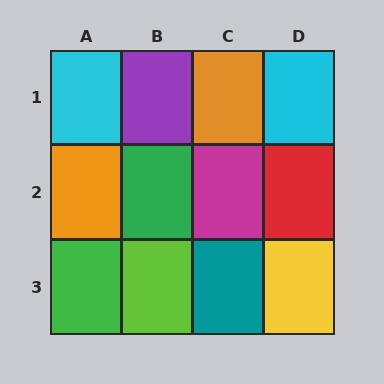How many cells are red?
1 cell is red.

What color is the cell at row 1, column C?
Orange.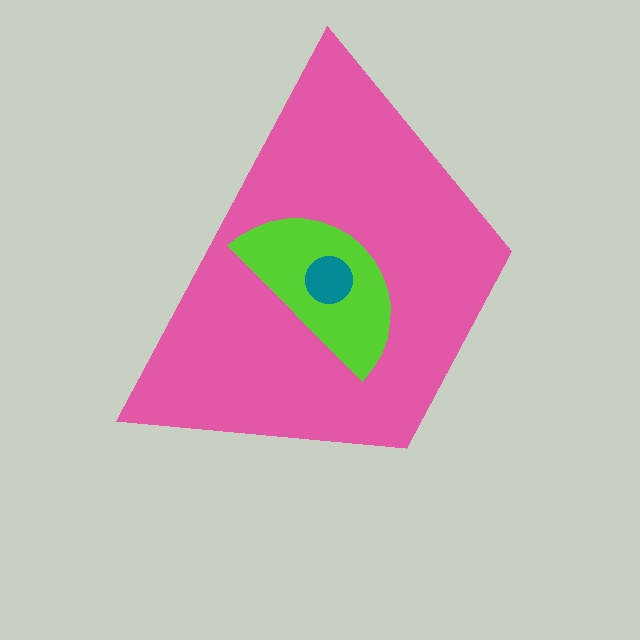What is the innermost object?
The teal circle.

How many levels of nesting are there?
3.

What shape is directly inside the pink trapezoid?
The lime semicircle.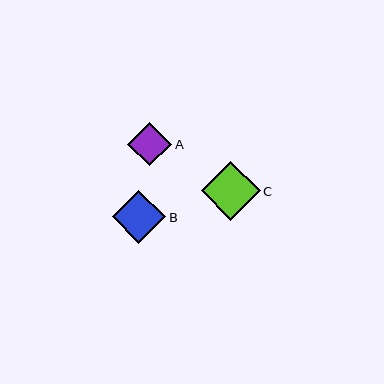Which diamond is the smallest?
Diamond A is the smallest with a size of approximately 44 pixels.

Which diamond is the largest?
Diamond C is the largest with a size of approximately 59 pixels.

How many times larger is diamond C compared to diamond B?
Diamond C is approximately 1.1 times the size of diamond B.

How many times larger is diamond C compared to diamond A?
Diamond C is approximately 1.3 times the size of diamond A.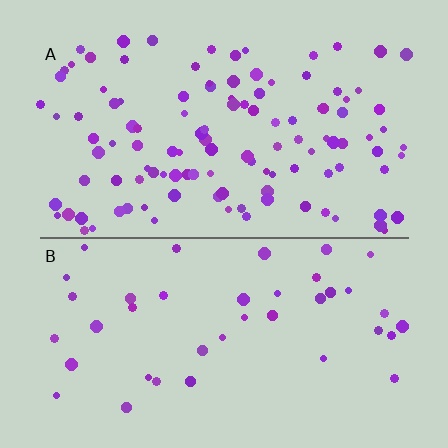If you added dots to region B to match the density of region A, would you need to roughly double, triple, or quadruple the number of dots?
Approximately triple.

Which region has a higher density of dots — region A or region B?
A (the top).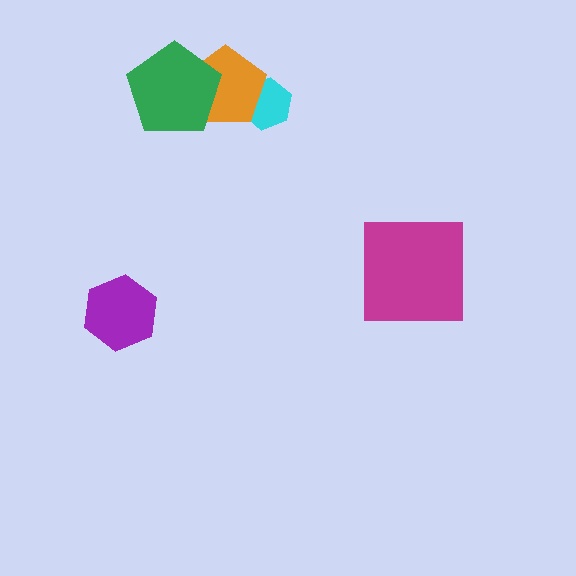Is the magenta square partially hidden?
No, no other shape covers it.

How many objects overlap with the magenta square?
0 objects overlap with the magenta square.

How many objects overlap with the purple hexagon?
0 objects overlap with the purple hexagon.